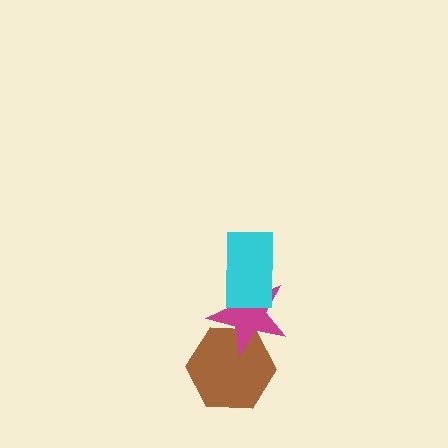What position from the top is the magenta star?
The magenta star is 2nd from the top.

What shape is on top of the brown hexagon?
The magenta star is on top of the brown hexagon.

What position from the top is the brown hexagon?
The brown hexagon is 3rd from the top.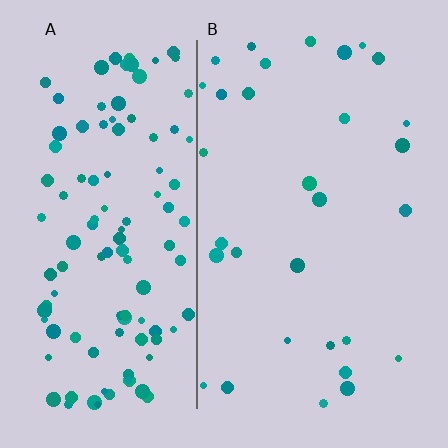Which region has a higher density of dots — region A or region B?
A (the left).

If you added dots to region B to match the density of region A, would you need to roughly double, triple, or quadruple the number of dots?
Approximately quadruple.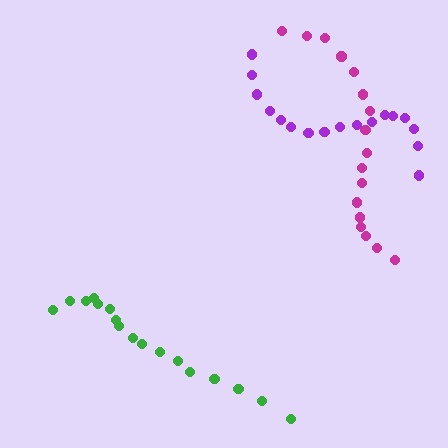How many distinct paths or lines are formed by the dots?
There are 3 distinct paths.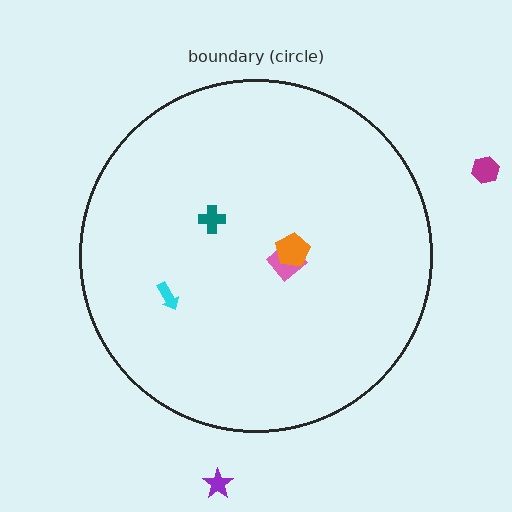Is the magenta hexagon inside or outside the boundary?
Outside.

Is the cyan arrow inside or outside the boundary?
Inside.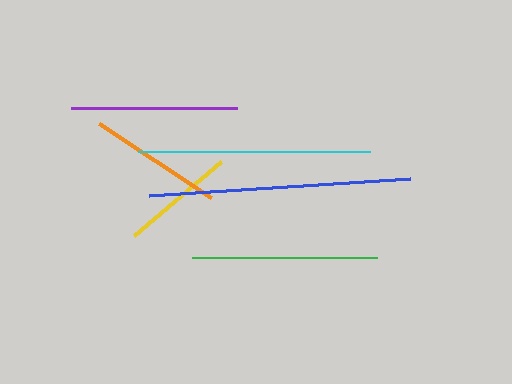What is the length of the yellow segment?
The yellow segment is approximately 114 pixels long.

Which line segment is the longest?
The blue line is the longest at approximately 261 pixels.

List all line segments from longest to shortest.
From longest to shortest: blue, cyan, green, purple, orange, yellow.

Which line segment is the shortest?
The yellow line is the shortest at approximately 114 pixels.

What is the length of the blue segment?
The blue segment is approximately 261 pixels long.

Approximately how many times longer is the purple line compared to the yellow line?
The purple line is approximately 1.5 times the length of the yellow line.